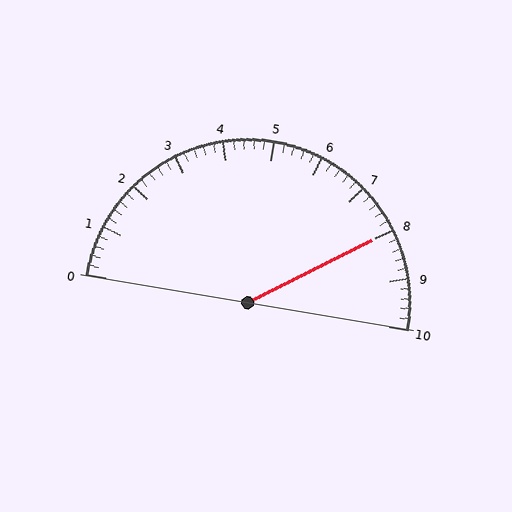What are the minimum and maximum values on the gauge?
The gauge ranges from 0 to 10.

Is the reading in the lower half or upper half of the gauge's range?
The reading is in the upper half of the range (0 to 10).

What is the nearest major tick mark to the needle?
The nearest major tick mark is 8.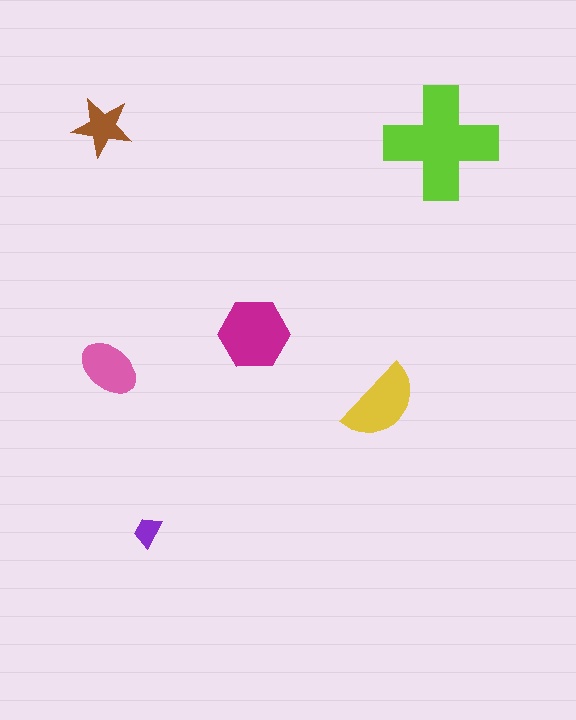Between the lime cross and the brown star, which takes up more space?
The lime cross.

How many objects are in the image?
There are 6 objects in the image.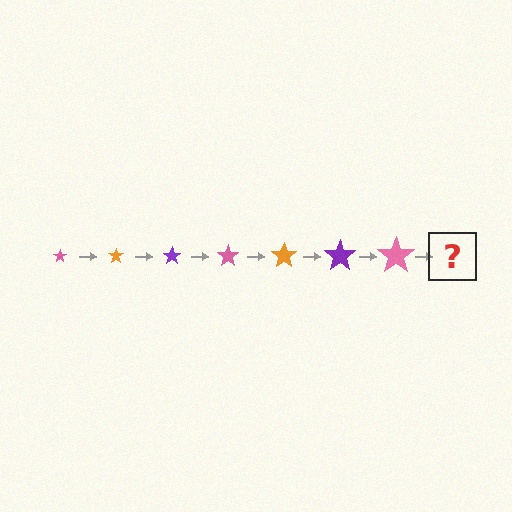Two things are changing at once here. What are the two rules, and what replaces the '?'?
The two rules are that the star grows larger each step and the color cycles through pink, orange, and purple. The '?' should be an orange star, larger than the previous one.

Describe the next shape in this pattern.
It should be an orange star, larger than the previous one.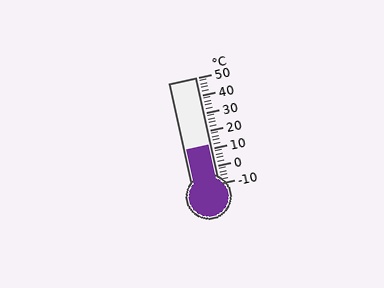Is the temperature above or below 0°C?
The temperature is above 0°C.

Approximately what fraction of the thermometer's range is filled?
The thermometer is filled to approximately 35% of its range.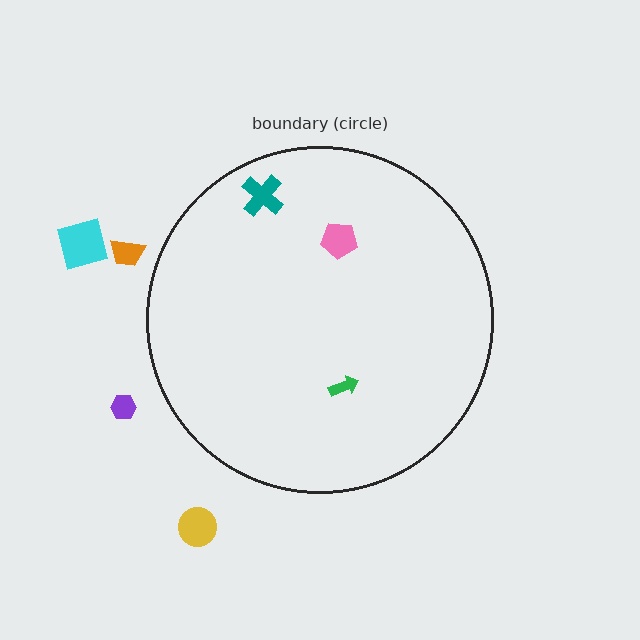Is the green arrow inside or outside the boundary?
Inside.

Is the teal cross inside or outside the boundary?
Inside.